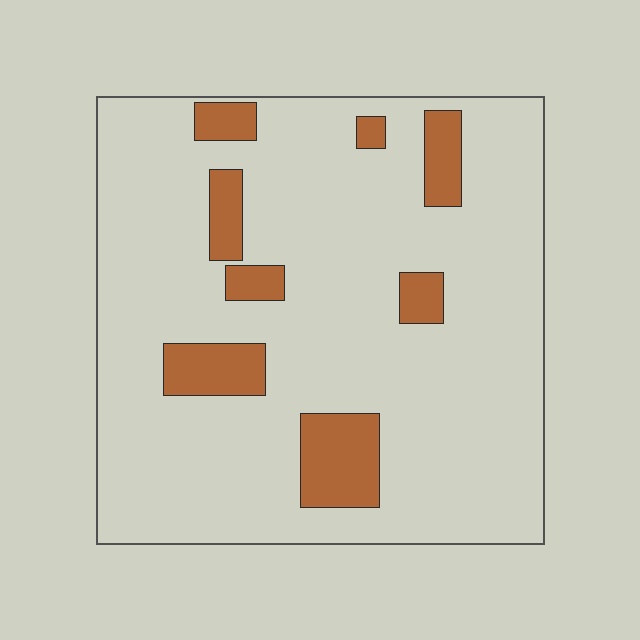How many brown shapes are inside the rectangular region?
8.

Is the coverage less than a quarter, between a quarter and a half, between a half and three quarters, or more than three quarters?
Less than a quarter.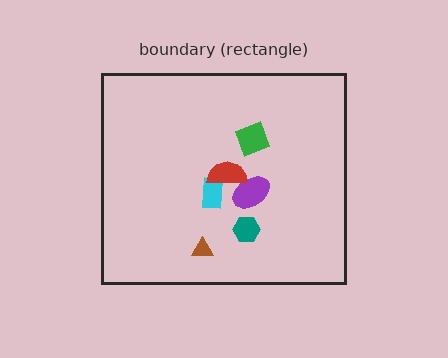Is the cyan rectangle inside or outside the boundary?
Inside.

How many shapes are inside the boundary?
6 inside, 0 outside.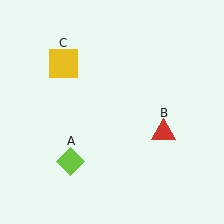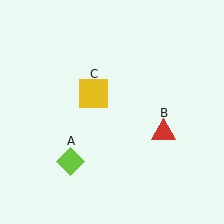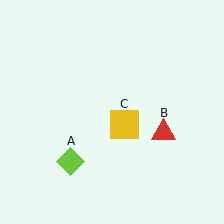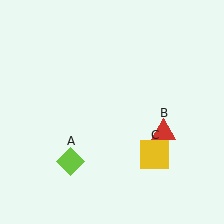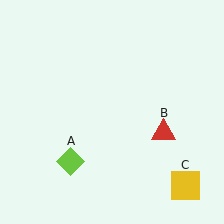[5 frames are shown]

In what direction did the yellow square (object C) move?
The yellow square (object C) moved down and to the right.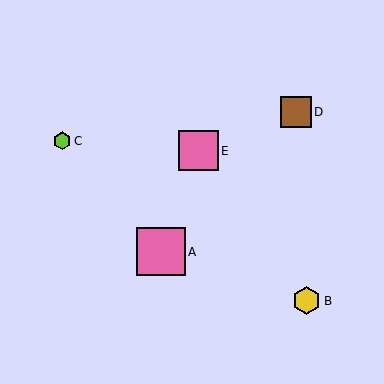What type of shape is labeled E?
Shape E is a pink square.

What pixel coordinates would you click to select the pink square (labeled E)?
Click at (199, 151) to select the pink square E.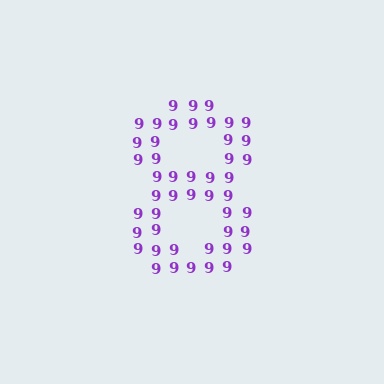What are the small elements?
The small elements are digit 9's.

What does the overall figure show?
The overall figure shows the digit 8.